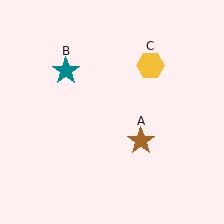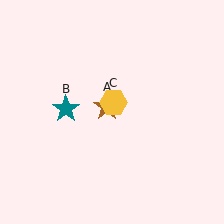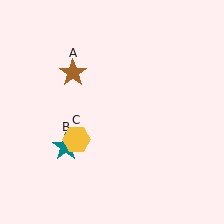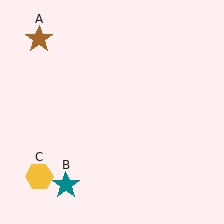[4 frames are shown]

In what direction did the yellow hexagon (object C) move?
The yellow hexagon (object C) moved down and to the left.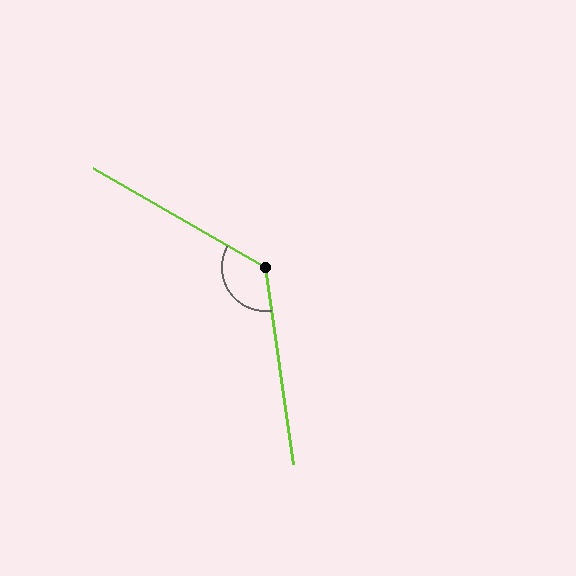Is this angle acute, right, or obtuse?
It is obtuse.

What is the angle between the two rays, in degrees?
Approximately 128 degrees.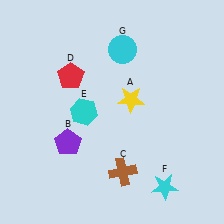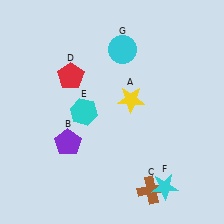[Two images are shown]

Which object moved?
The brown cross (C) moved right.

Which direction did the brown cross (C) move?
The brown cross (C) moved right.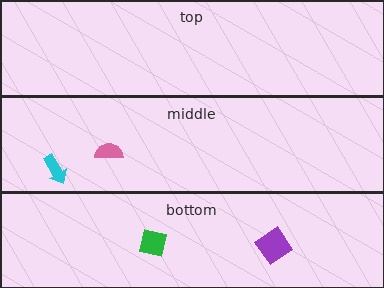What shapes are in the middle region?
The pink semicircle, the cyan arrow.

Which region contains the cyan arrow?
The middle region.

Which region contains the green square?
The bottom region.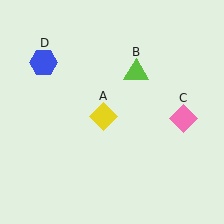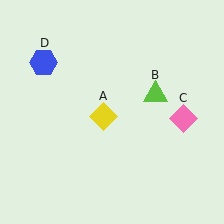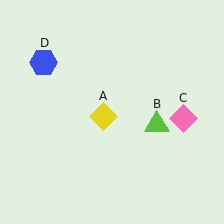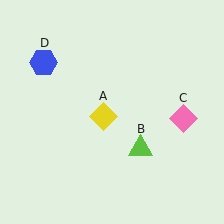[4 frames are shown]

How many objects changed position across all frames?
1 object changed position: lime triangle (object B).